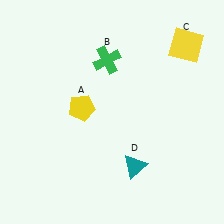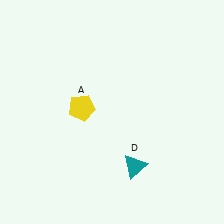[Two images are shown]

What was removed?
The green cross (B), the yellow square (C) were removed in Image 2.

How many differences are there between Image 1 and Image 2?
There are 2 differences between the two images.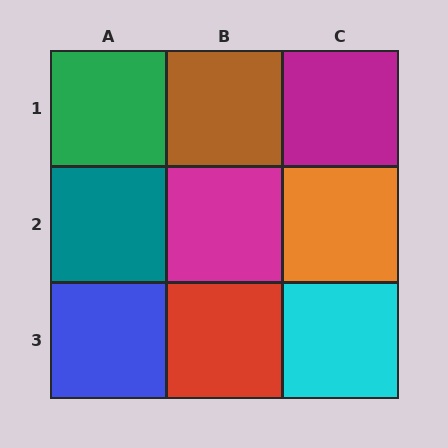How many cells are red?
1 cell is red.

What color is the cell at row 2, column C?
Orange.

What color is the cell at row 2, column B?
Magenta.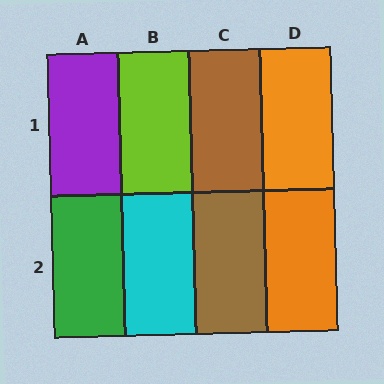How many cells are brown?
2 cells are brown.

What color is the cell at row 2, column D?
Orange.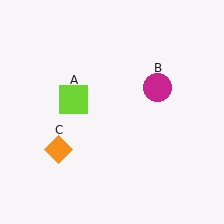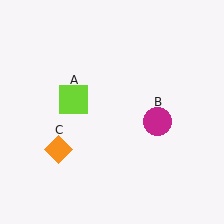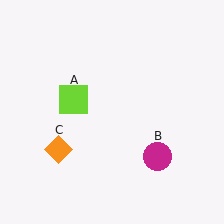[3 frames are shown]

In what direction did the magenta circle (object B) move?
The magenta circle (object B) moved down.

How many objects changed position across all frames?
1 object changed position: magenta circle (object B).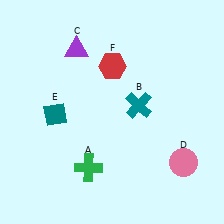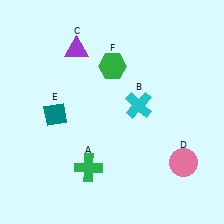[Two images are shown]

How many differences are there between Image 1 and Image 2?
There are 2 differences between the two images.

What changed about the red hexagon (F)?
In Image 1, F is red. In Image 2, it changed to green.